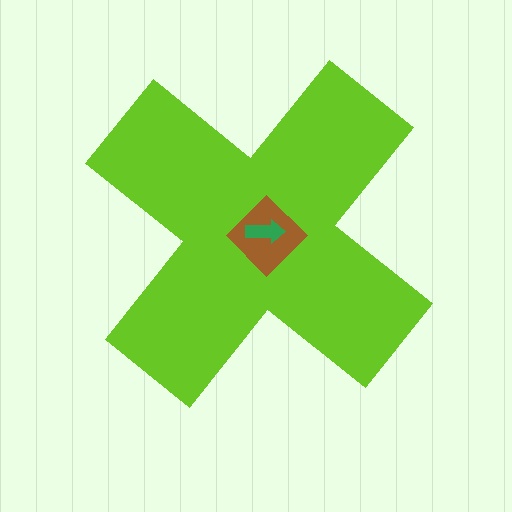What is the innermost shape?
The green arrow.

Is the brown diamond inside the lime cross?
Yes.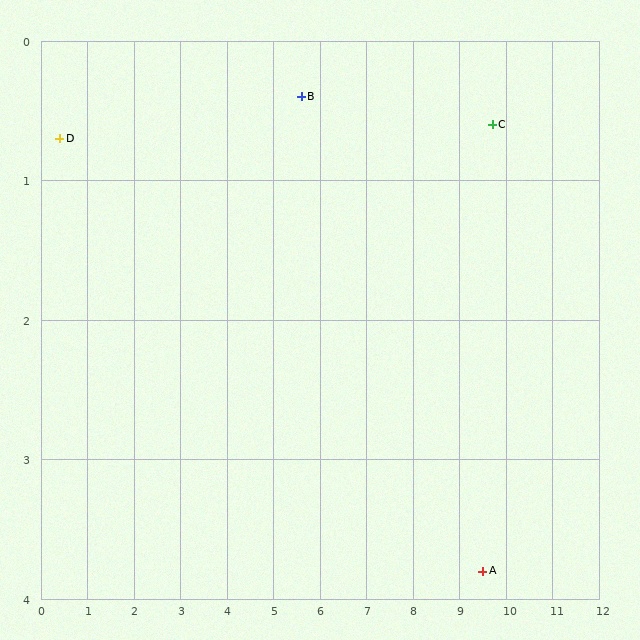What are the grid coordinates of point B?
Point B is at approximately (5.6, 0.4).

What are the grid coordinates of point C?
Point C is at approximately (9.7, 0.6).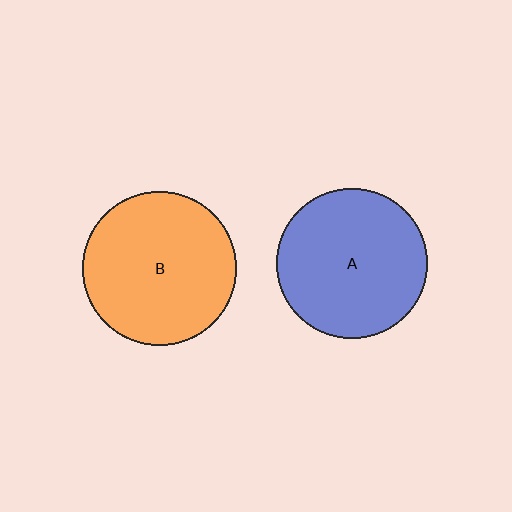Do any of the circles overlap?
No, none of the circles overlap.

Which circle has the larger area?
Circle B (orange).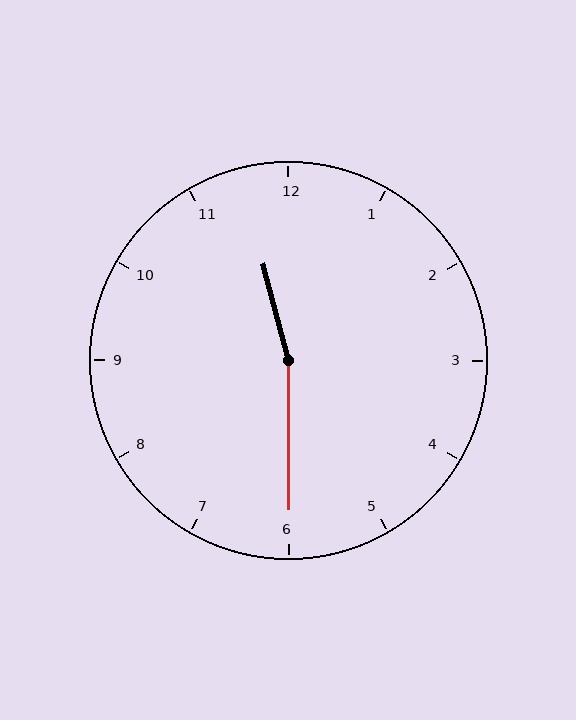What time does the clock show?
11:30.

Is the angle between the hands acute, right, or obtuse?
It is obtuse.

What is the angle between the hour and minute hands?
Approximately 165 degrees.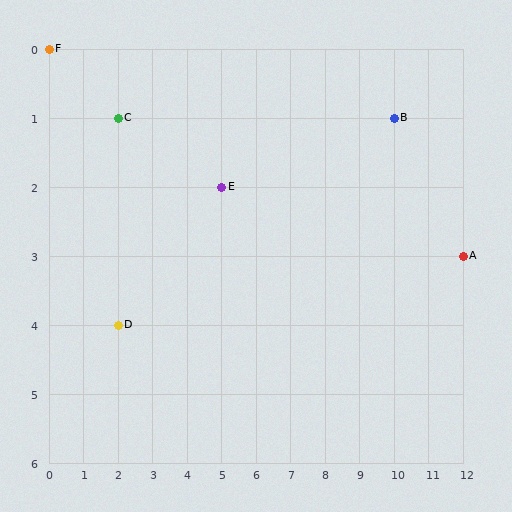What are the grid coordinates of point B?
Point B is at grid coordinates (10, 1).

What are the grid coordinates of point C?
Point C is at grid coordinates (2, 1).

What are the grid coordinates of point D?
Point D is at grid coordinates (2, 4).